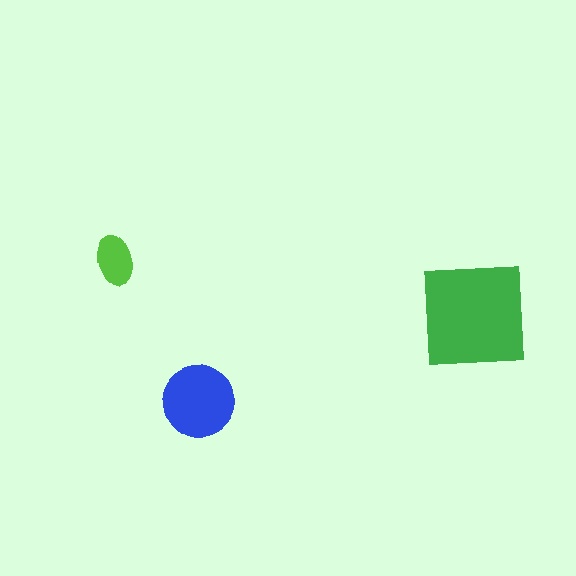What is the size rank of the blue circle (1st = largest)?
2nd.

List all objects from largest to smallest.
The green square, the blue circle, the lime ellipse.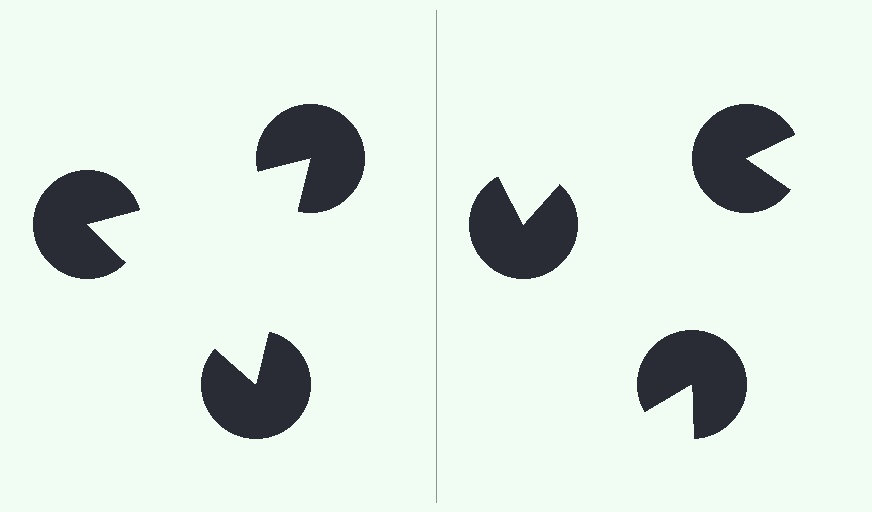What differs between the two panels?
The pac-man discs are positioned identically on both sides; only the wedge orientations differ. On the left they align to a triangle; on the right they are misaligned.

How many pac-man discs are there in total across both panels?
6 — 3 on each side.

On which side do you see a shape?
An illusory triangle appears on the left side. On the right side the wedge cuts are rotated, so no coherent shape forms.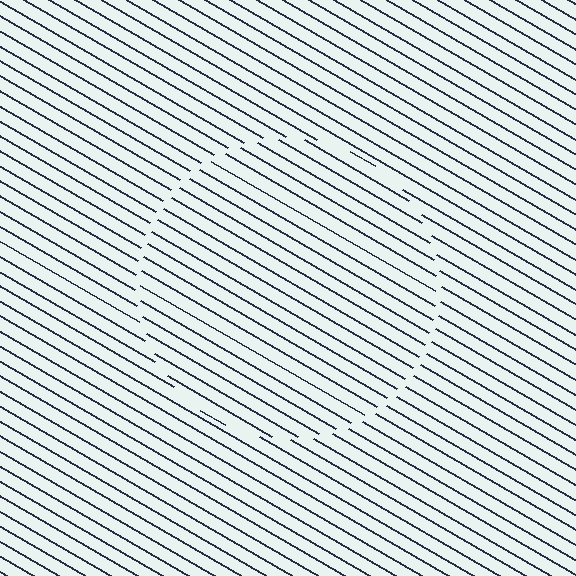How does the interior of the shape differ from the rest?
The interior of the shape contains the same grating, shifted by half a period — the contour is defined by the phase discontinuity where line-ends from the inner and outer gratings abut.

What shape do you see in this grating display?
An illusory circle. The interior of the shape contains the same grating, shifted by half a period — the contour is defined by the phase discontinuity where line-ends from the inner and outer gratings abut.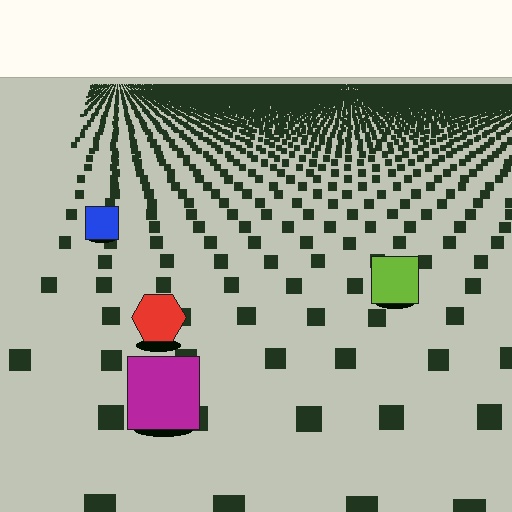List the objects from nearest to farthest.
From nearest to farthest: the magenta square, the red hexagon, the lime square, the blue square.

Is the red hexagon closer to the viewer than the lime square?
Yes. The red hexagon is closer — you can tell from the texture gradient: the ground texture is coarser near it.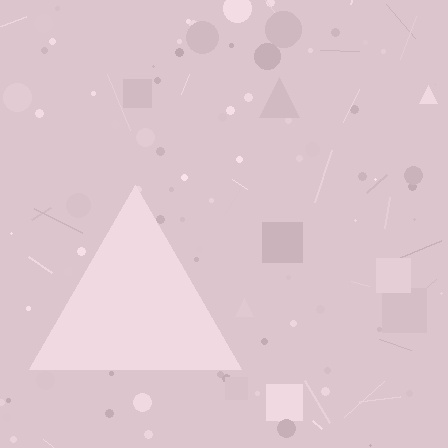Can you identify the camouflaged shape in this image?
The camouflaged shape is a triangle.